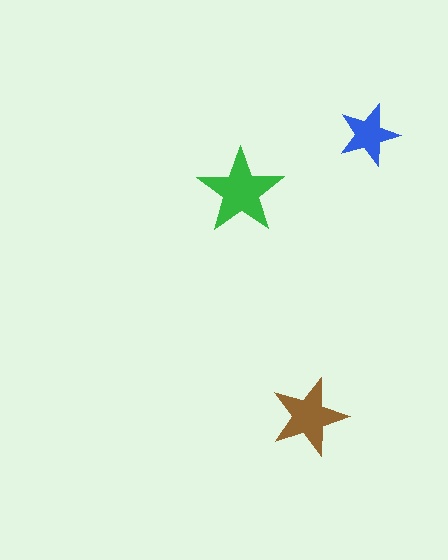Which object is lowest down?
The brown star is bottommost.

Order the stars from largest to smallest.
the green one, the brown one, the blue one.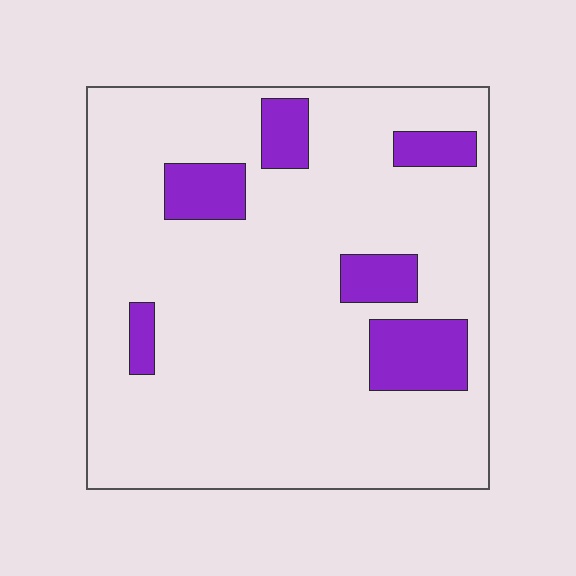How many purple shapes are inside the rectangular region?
6.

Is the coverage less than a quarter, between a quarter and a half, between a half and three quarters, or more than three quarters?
Less than a quarter.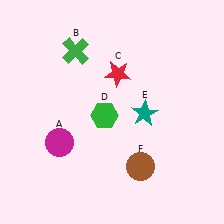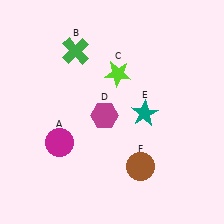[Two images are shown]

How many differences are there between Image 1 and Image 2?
There are 2 differences between the two images.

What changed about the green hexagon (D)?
In Image 1, D is green. In Image 2, it changed to magenta.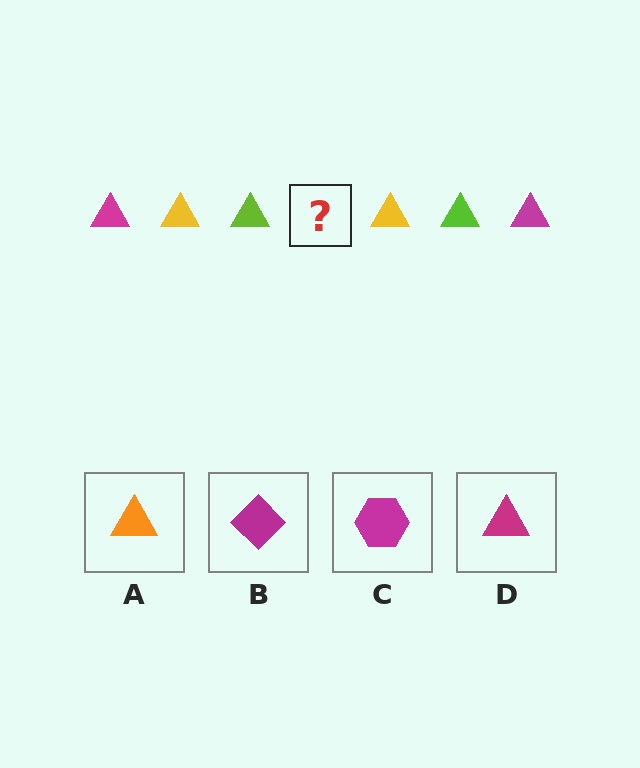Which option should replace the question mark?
Option D.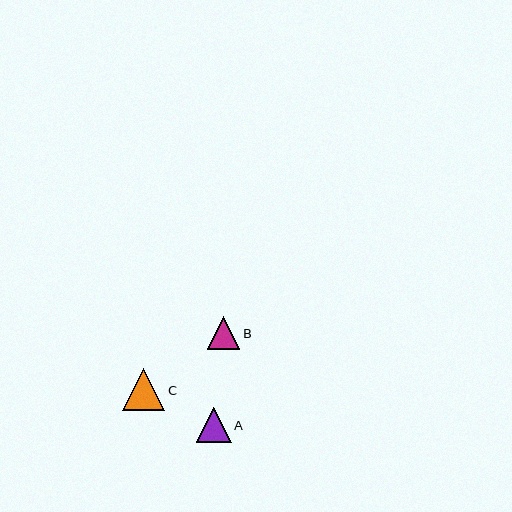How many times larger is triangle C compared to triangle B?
Triangle C is approximately 1.3 times the size of triangle B.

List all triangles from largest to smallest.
From largest to smallest: C, A, B.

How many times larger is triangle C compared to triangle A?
Triangle C is approximately 1.2 times the size of triangle A.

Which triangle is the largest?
Triangle C is the largest with a size of approximately 42 pixels.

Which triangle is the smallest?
Triangle B is the smallest with a size of approximately 32 pixels.